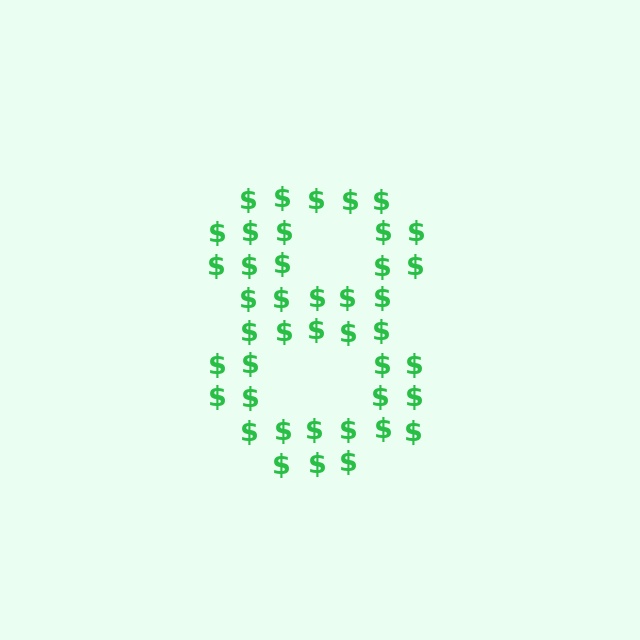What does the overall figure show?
The overall figure shows the digit 8.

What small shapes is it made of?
It is made of small dollar signs.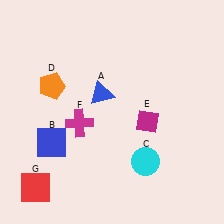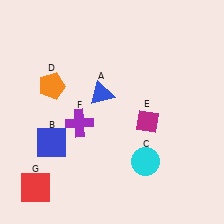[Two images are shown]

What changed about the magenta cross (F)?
In Image 1, F is magenta. In Image 2, it changed to purple.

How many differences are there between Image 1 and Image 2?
There is 1 difference between the two images.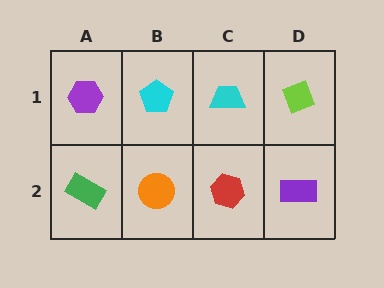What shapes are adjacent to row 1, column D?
A purple rectangle (row 2, column D), a cyan trapezoid (row 1, column C).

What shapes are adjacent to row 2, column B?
A cyan pentagon (row 1, column B), a green rectangle (row 2, column A), a red hexagon (row 2, column C).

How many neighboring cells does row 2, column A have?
2.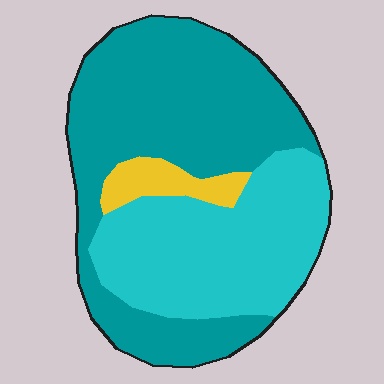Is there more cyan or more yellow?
Cyan.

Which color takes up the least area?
Yellow, at roughly 5%.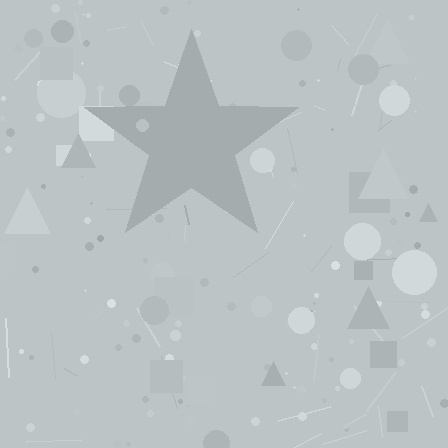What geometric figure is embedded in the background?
A star is embedded in the background.